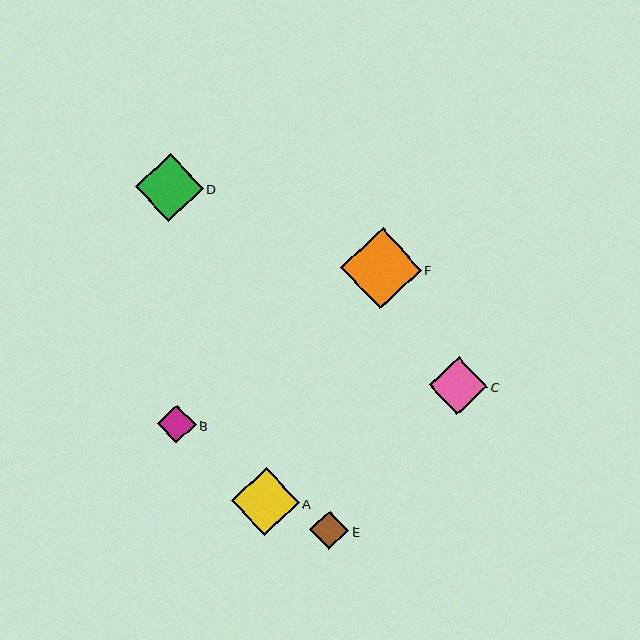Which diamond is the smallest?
Diamond B is the smallest with a size of approximately 39 pixels.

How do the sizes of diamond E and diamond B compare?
Diamond E and diamond B are approximately the same size.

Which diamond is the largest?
Diamond F is the largest with a size of approximately 81 pixels.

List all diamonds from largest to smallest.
From largest to smallest: F, A, D, C, E, B.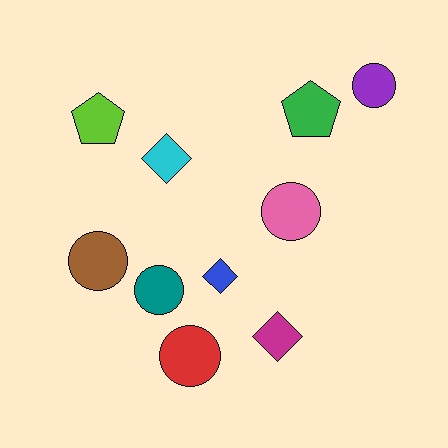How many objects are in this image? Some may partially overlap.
There are 10 objects.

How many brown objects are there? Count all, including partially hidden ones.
There is 1 brown object.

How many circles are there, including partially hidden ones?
There are 5 circles.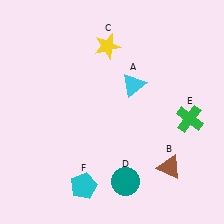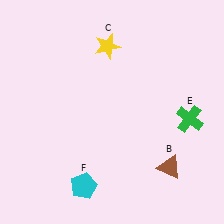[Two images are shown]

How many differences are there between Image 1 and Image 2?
There are 2 differences between the two images.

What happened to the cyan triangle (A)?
The cyan triangle (A) was removed in Image 2. It was in the top-right area of Image 1.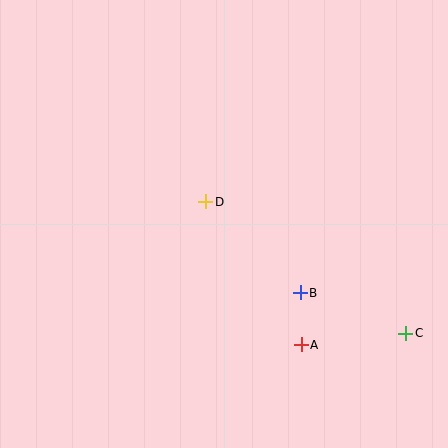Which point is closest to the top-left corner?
Point D is closest to the top-left corner.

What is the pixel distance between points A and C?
The distance between A and C is 105 pixels.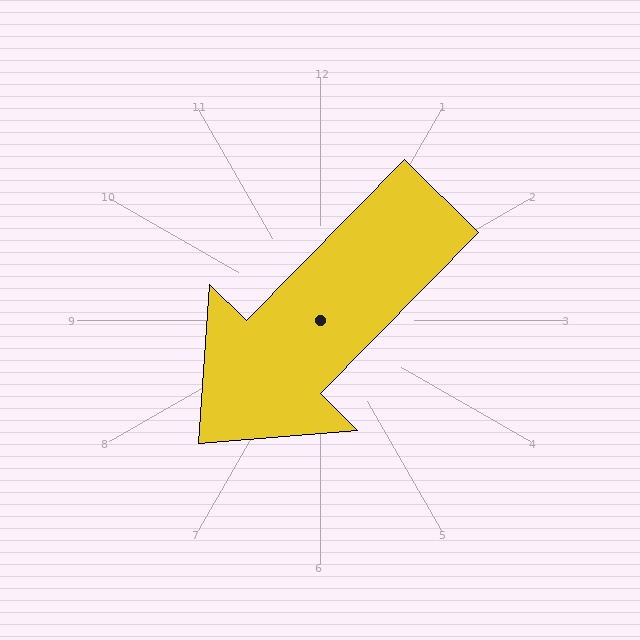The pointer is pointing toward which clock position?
Roughly 7 o'clock.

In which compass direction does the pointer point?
Southwest.